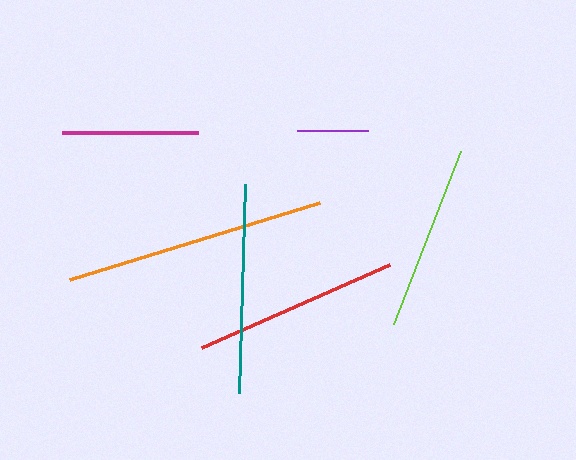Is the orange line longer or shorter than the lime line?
The orange line is longer than the lime line.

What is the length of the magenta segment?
The magenta segment is approximately 137 pixels long.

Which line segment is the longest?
The orange line is the longest at approximately 262 pixels.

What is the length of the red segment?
The red segment is approximately 205 pixels long.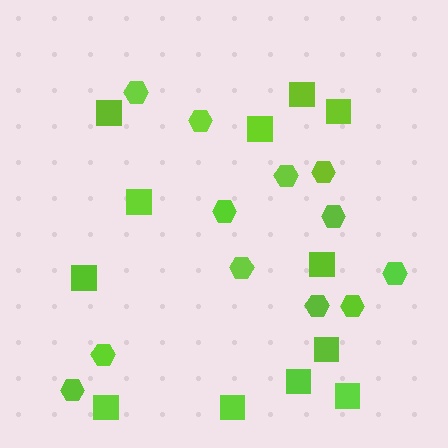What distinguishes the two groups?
There are 2 groups: one group of hexagons (12) and one group of squares (12).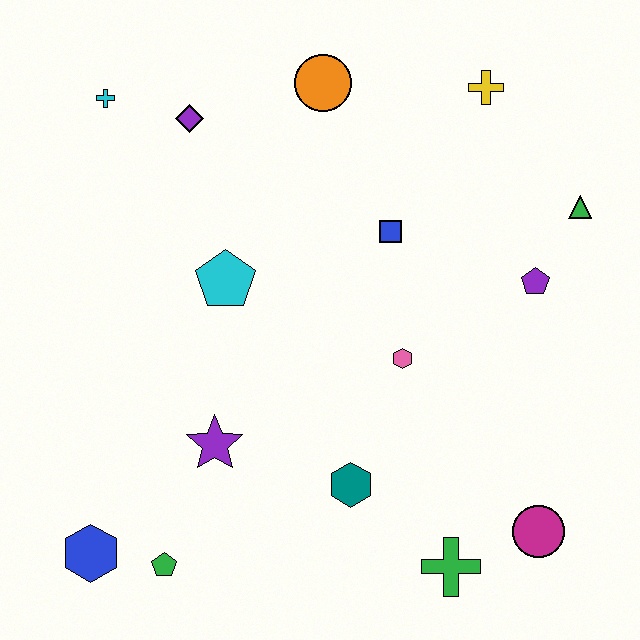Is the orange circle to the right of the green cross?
No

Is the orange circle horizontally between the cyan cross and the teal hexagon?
Yes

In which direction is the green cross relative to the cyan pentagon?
The green cross is below the cyan pentagon.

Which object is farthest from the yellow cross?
The blue hexagon is farthest from the yellow cross.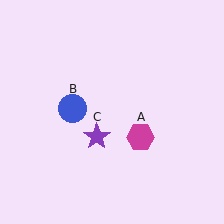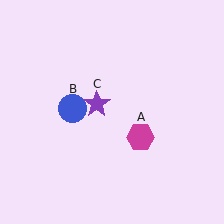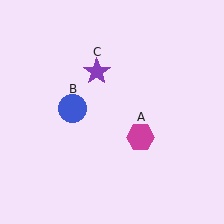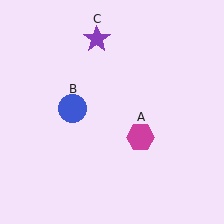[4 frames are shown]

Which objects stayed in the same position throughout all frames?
Magenta hexagon (object A) and blue circle (object B) remained stationary.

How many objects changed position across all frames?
1 object changed position: purple star (object C).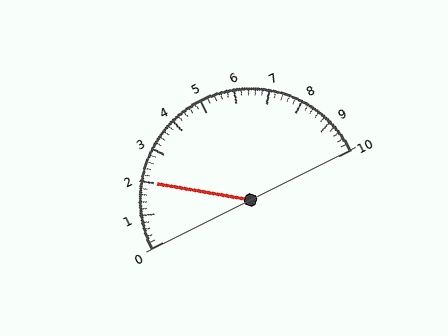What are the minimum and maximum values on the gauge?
The gauge ranges from 0 to 10.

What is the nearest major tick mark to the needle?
The nearest major tick mark is 2.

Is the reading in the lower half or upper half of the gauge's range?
The reading is in the lower half of the range (0 to 10).